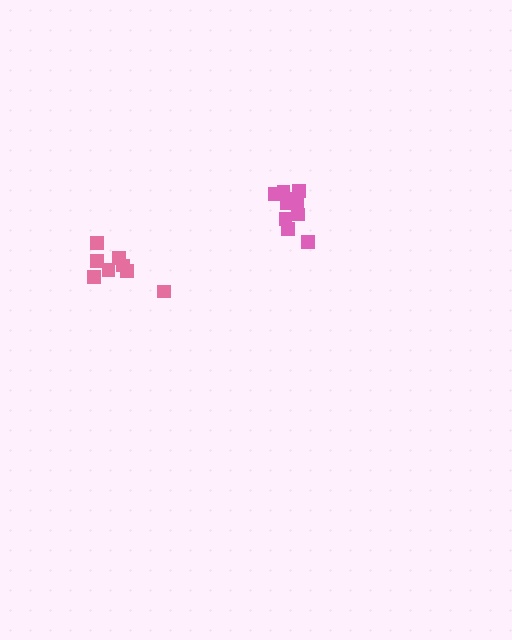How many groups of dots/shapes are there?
There are 2 groups.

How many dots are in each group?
Group 1: 11 dots, Group 2: 8 dots (19 total).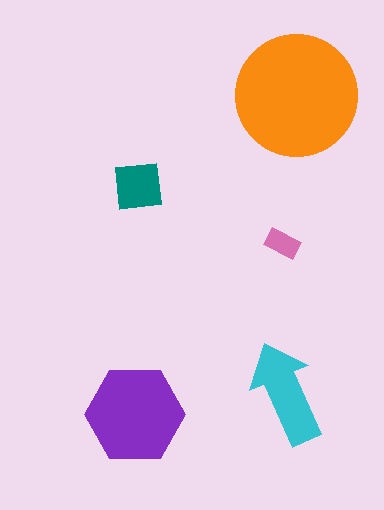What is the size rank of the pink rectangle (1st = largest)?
5th.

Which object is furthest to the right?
The orange circle is rightmost.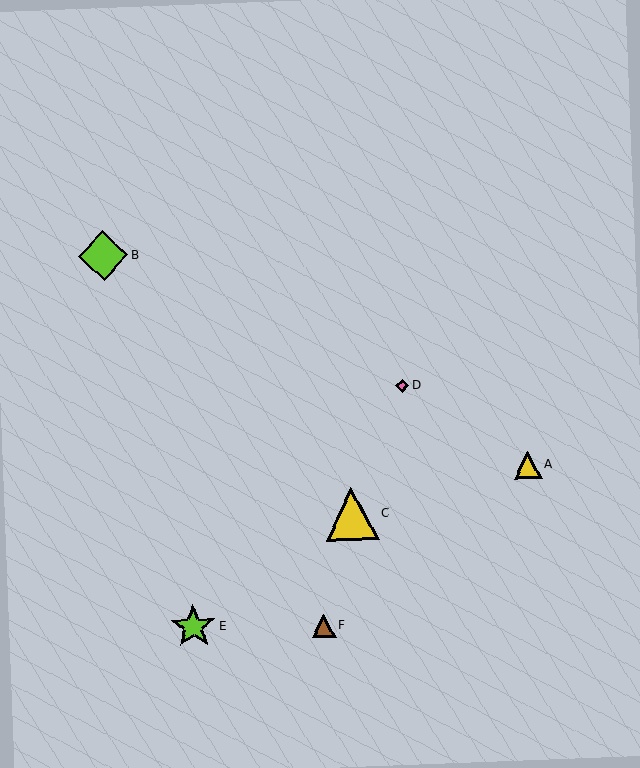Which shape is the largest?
The yellow triangle (labeled C) is the largest.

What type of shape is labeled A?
Shape A is a yellow triangle.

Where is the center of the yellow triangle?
The center of the yellow triangle is at (352, 514).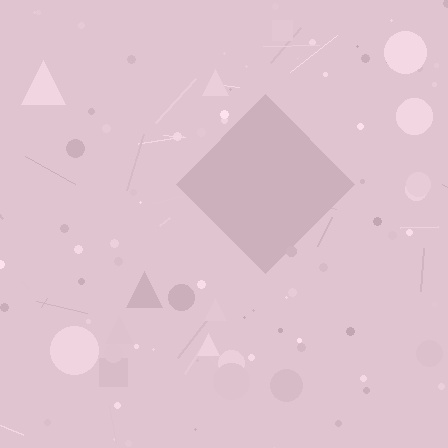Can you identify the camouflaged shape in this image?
The camouflaged shape is a diamond.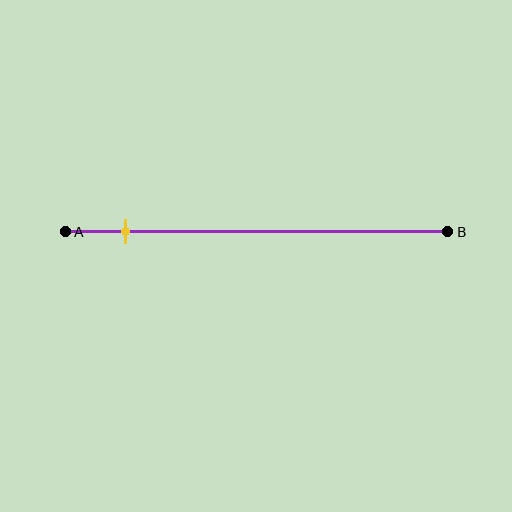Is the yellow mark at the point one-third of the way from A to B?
No, the mark is at about 15% from A, not at the 33% one-third point.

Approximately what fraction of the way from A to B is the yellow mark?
The yellow mark is approximately 15% of the way from A to B.